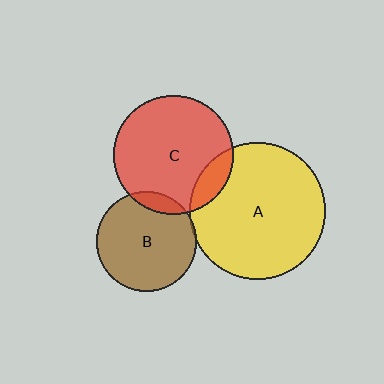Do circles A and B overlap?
Yes.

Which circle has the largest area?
Circle A (yellow).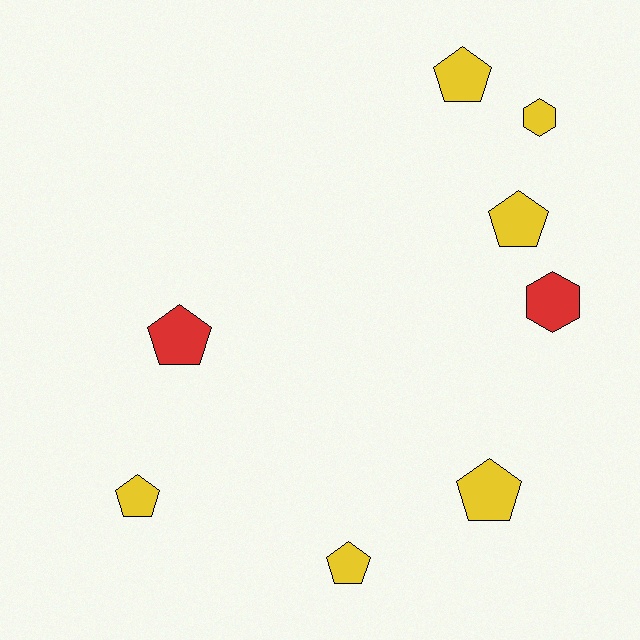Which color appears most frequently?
Yellow, with 6 objects.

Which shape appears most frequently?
Pentagon, with 6 objects.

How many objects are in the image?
There are 8 objects.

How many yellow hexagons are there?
There is 1 yellow hexagon.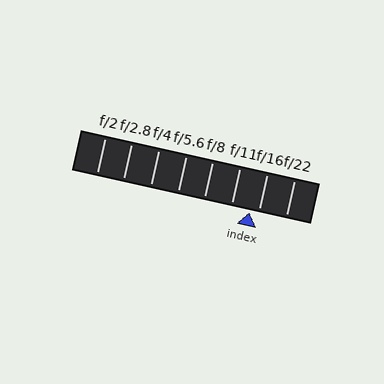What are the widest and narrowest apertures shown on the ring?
The widest aperture shown is f/2 and the narrowest is f/22.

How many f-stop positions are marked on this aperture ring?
There are 8 f-stop positions marked.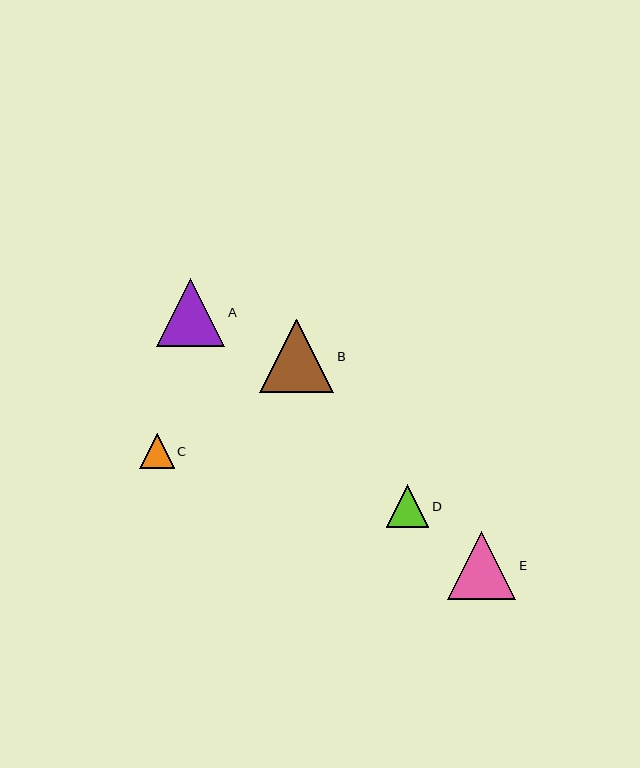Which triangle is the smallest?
Triangle C is the smallest with a size of approximately 35 pixels.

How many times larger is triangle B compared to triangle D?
Triangle B is approximately 1.8 times the size of triangle D.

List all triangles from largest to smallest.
From largest to smallest: B, E, A, D, C.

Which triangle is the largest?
Triangle B is the largest with a size of approximately 74 pixels.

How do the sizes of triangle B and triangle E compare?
Triangle B and triangle E are approximately the same size.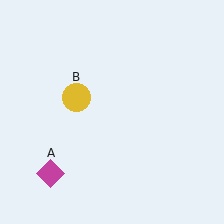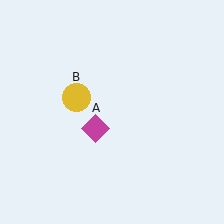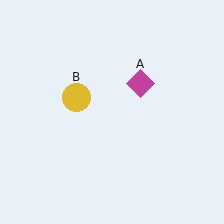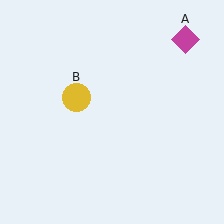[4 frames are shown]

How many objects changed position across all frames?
1 object changed position: magenta diamond (object A).